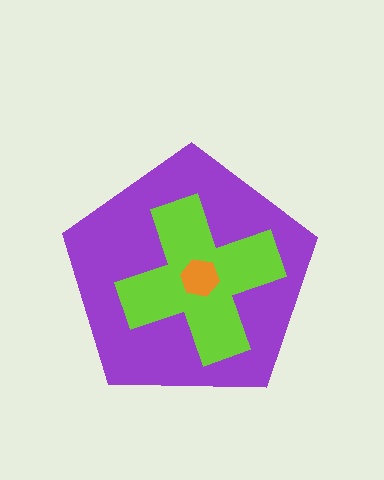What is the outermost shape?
The purple pentagon.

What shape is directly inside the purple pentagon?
The lime cross.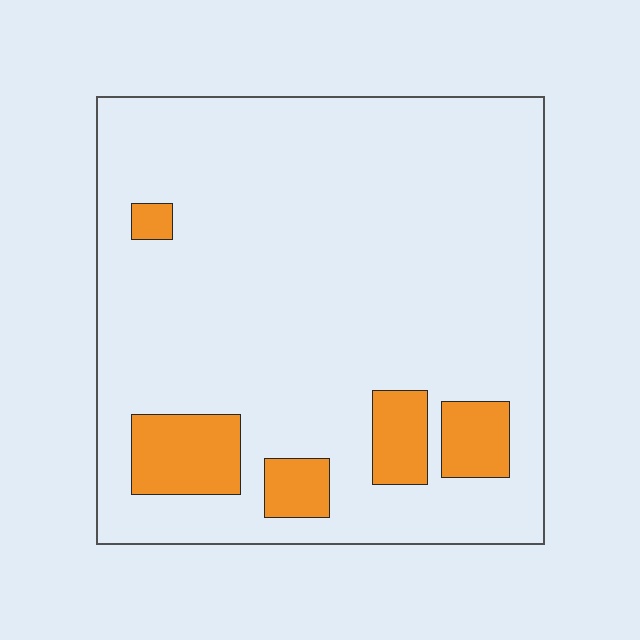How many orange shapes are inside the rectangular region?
5.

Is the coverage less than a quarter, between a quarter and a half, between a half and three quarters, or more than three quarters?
Less than a quarter.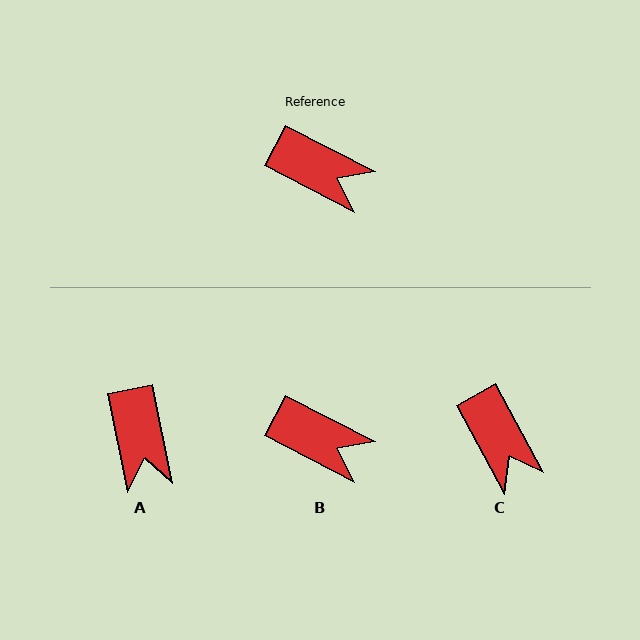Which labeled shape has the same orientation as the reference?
B.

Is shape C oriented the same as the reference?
No, it is off by about 34 degrees.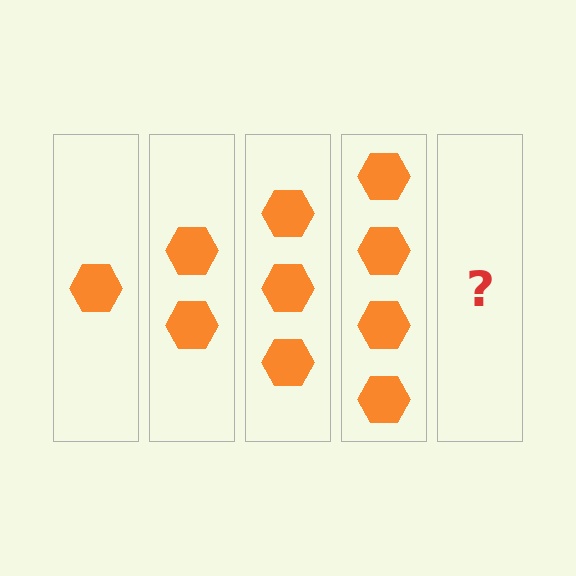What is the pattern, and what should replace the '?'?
The pattern is that each step adds one more hexagon. The '?' should be 5 hexagons.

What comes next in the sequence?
The next element should be 5 hexagons.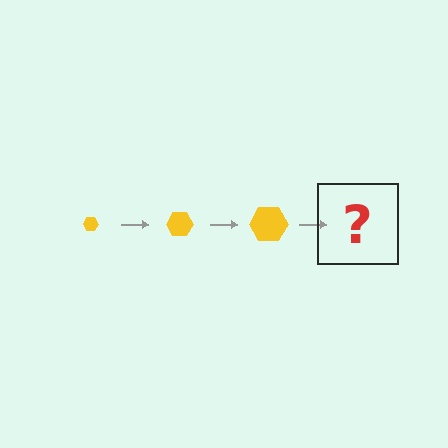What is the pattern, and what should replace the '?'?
The pattern is that the hexagon gets progressively larger each step. The '?' should be a yellow hexagon, larger than the previous one.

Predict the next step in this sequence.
The next step is a yellow hexagon, larger than the previous one.